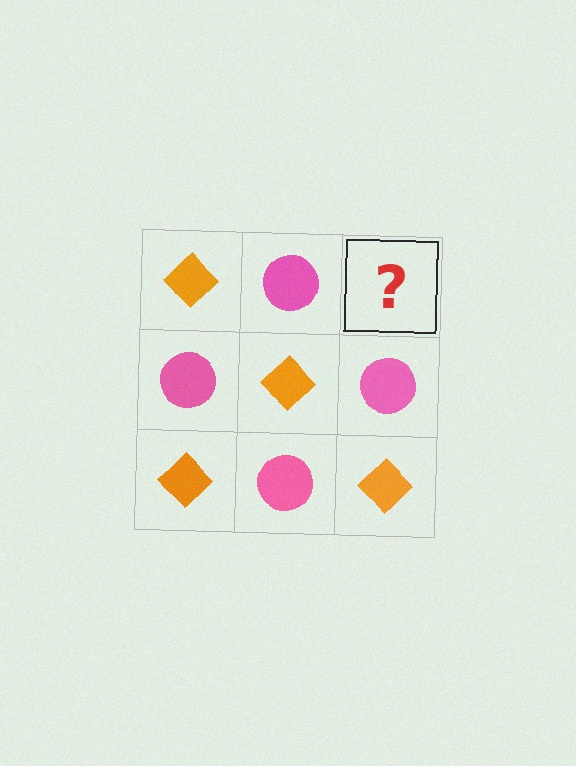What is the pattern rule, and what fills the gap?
The rule is that it alternates orange diamond and pink circle in a checkerboard pattern. The gap should be filled with an orange diamond.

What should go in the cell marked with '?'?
The missing cell should contain an orange diamond.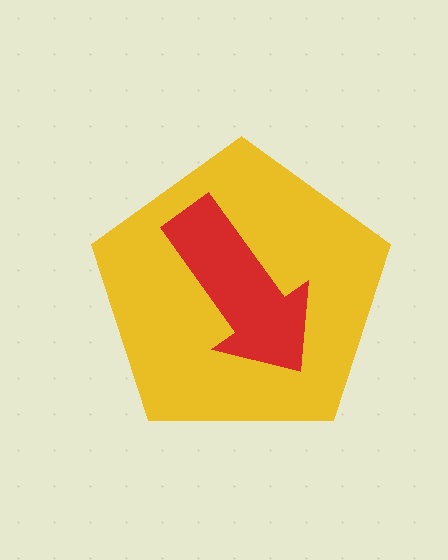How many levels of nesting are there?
2.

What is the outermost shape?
The yellow pentagon.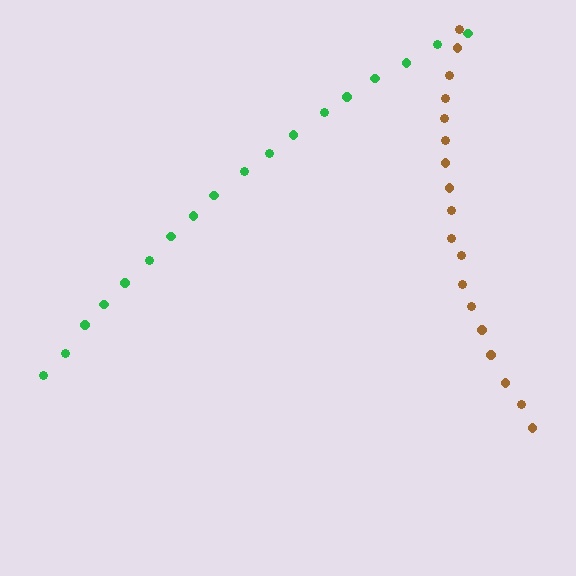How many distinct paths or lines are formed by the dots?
There are 2 distinct paths.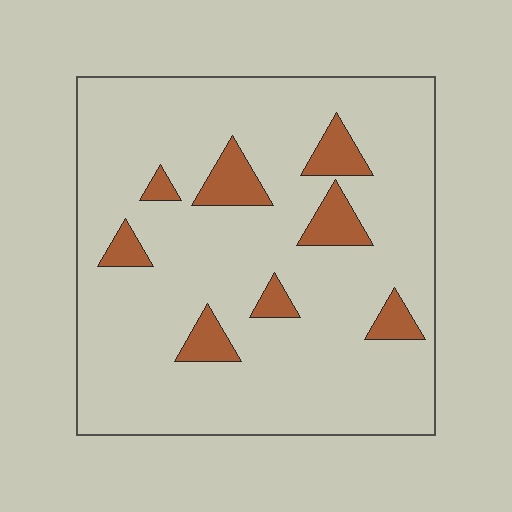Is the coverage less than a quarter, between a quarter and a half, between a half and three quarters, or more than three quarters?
Less than a quarter.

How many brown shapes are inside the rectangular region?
8.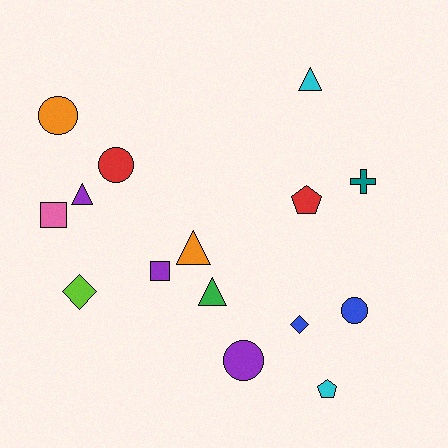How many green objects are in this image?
There is 1 green object.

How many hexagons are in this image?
There are no hexagons.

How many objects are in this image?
There are 15 objects.